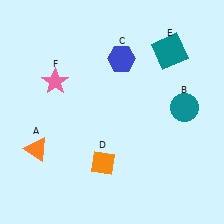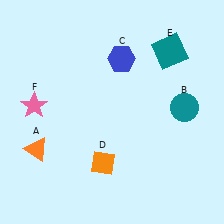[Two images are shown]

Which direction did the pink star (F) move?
The pink star (F) moved down.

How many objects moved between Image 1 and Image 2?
1 object moved between the two images.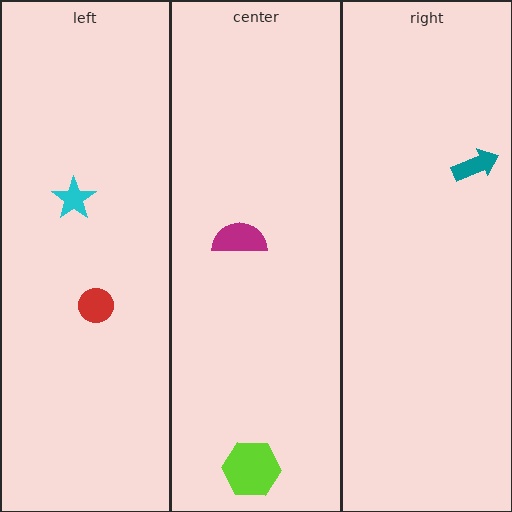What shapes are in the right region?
The teal arrow.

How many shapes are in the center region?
2.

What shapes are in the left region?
The cyan star, the red circle.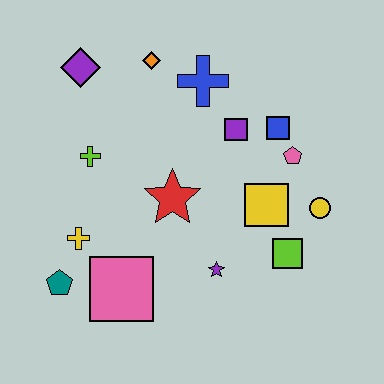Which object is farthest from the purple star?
The purple diamond is farthest from the purple star.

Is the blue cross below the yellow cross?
No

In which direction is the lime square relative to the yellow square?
The lime square is below the yellow square.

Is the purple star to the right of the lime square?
No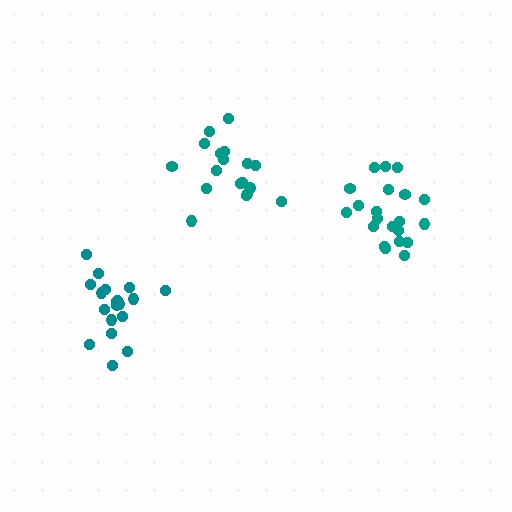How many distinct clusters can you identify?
There are 3 distinct clusters.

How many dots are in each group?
Group 1: 19 dots, Group 2: 18 dots, Group 3: 21 dots (58 total).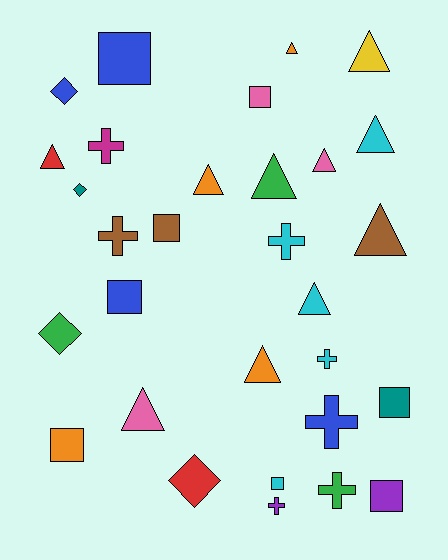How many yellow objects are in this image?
There is 1 yellow object.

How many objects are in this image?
There are 30 objects.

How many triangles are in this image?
There are 11 triangles.